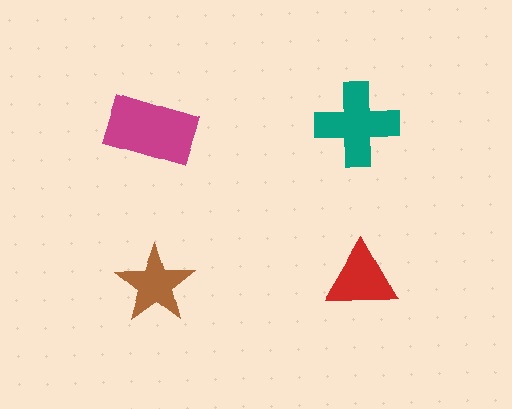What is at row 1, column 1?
A magenta rectangle.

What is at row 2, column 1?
A brown star.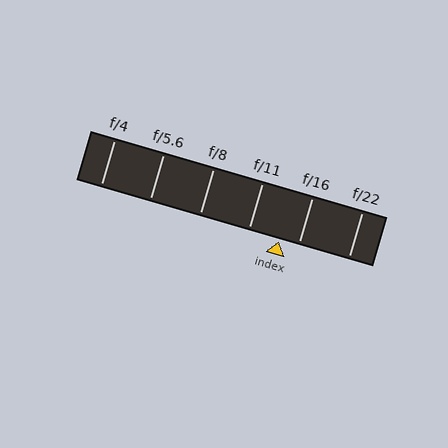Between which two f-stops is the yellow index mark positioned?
The index mark is between f/11 and f/16.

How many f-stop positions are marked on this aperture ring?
There are 6 f-stop positions marked.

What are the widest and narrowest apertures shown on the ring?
The widest aperture shown is f/4 and the narrowest is f/22.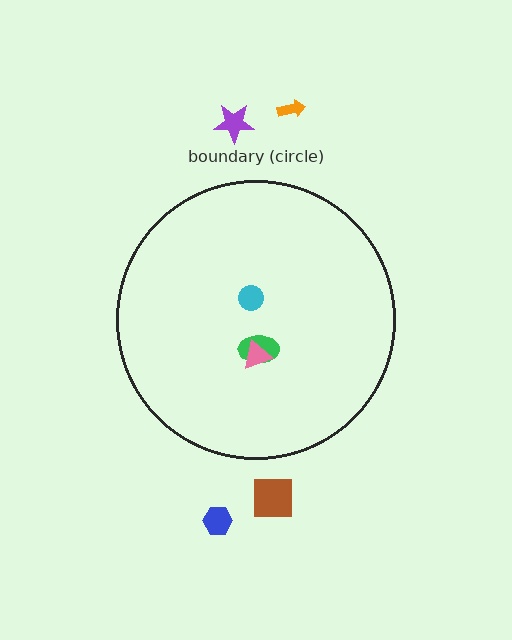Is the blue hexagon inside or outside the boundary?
Outside.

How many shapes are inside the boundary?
3 inside, 4 outside.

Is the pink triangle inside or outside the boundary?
Inside.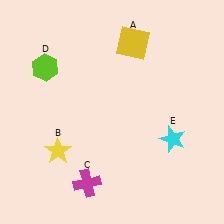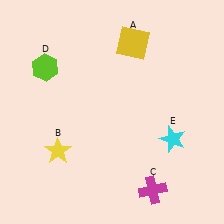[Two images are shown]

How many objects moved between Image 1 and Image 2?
1 object moved between the two images.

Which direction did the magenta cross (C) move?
The magenta cross (C) moved right.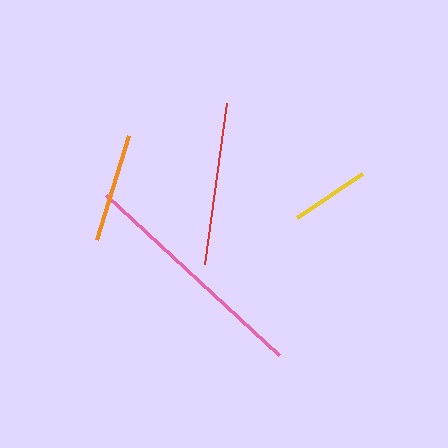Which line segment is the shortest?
The yellow line is the shortest at approximately 79 pixels.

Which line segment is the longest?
The pink line is the longest at approximately 236 pixels.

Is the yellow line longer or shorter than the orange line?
The orange line is longer than the yellow line.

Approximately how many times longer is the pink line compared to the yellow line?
The pink line is approximately 3.0 times the length of the yellow line.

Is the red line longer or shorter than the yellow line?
The red line is longer than the yellow line.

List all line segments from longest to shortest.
From longest to shortest: pink, red, orange, yellow.